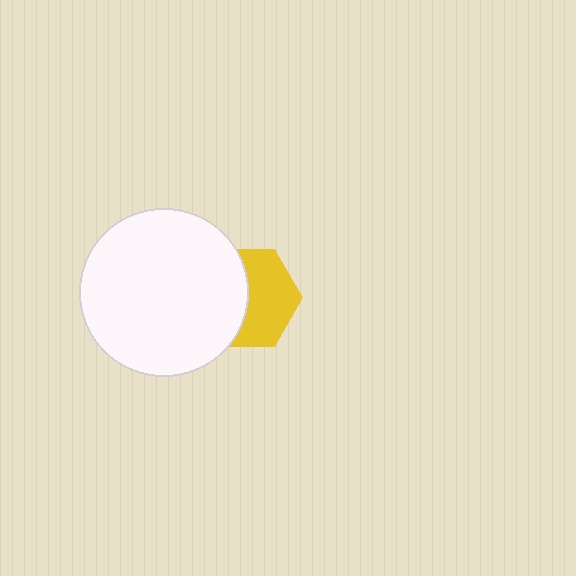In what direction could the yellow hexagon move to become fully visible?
The yellow hexagon could move right. That would shift it out from behind the white circle entirely.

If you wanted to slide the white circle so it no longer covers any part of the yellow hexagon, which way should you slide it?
Slide it left — that is the most direct way to separate the two shapes.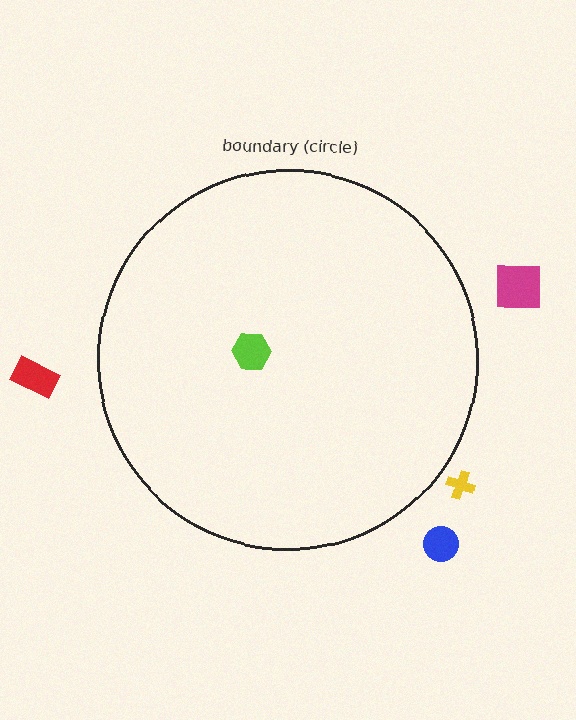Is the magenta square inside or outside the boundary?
Outside.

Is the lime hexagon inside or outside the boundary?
Inside.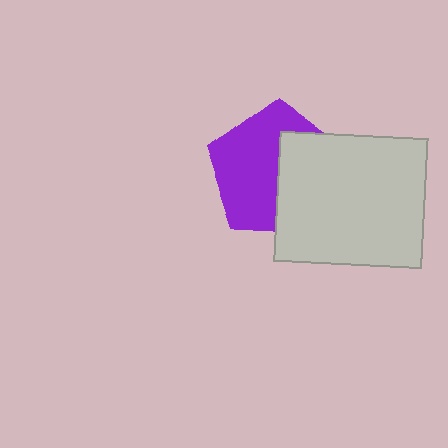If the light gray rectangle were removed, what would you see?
You would see the complete purple pentagon.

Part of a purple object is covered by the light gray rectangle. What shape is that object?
It is a pentagon.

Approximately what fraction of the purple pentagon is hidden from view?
Roughly 43% of the purple pentagon is hidden behind the light gray rectangle.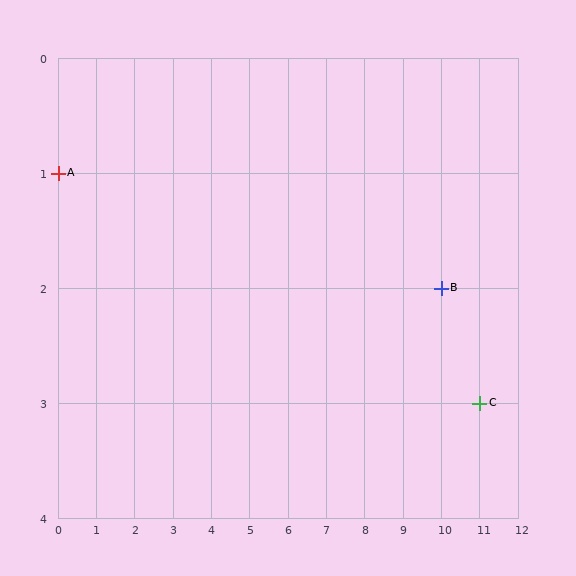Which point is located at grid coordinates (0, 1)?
Point A is at (0, 1).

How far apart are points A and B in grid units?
Points A and B are 10 columns and 1 row apart (about 10.0 grid units diagonally).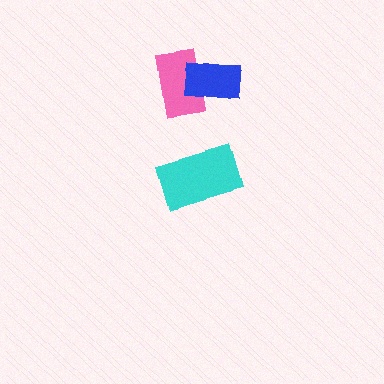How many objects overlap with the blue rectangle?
1 object overlaps with the blue rectangle.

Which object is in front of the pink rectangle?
The blue rectangle is in front of the pink rectangle.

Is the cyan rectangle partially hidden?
No, no other shape covers it.